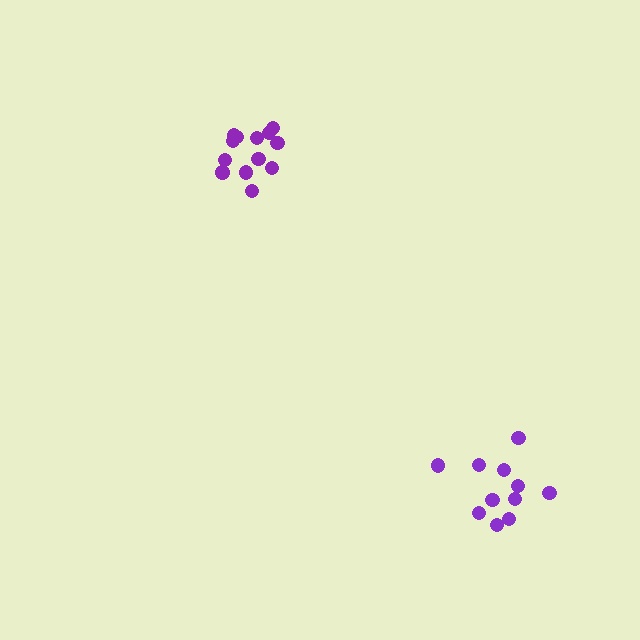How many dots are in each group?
Group 1: 11 dots, Group 2: 13 dots (24 total).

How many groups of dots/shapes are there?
There are 2 groups.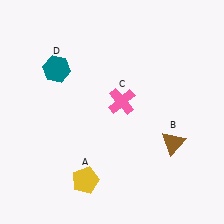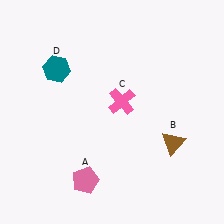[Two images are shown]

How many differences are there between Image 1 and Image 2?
There is 1 difference between the two images.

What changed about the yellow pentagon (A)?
In Image 1, A is yellow. In Image 2, it changed to pink.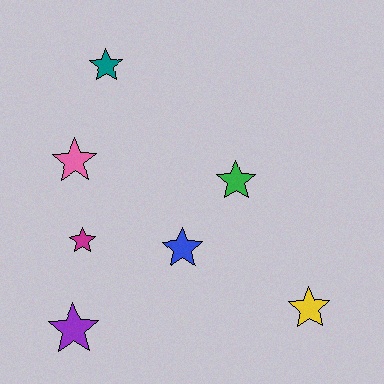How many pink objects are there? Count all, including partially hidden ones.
There is 1 pink object.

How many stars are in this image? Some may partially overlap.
There are 7 stars.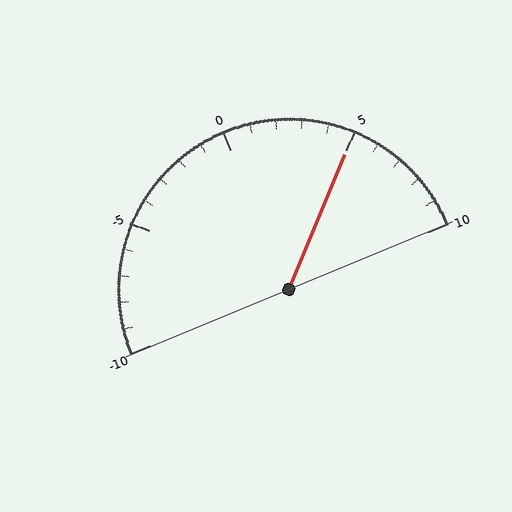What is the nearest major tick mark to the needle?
The nearest major tick mark is 5.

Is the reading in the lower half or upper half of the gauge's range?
The reading is in the upper half of the range (-10 to 10).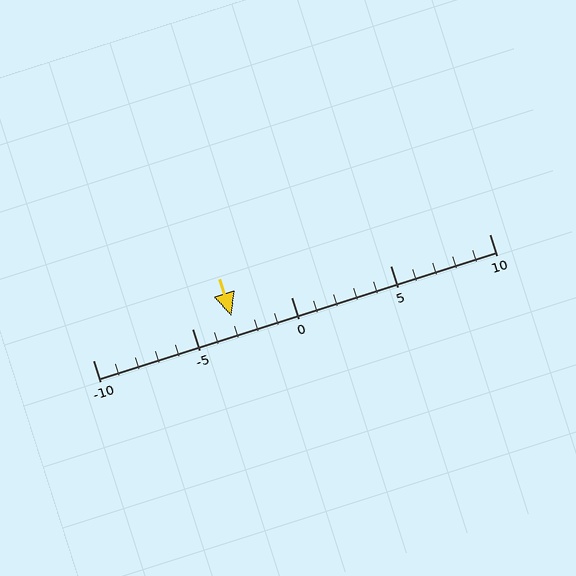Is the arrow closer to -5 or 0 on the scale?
The arrow is closer to -5.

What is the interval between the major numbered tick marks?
The major tick marks are spaced 5 units apart.